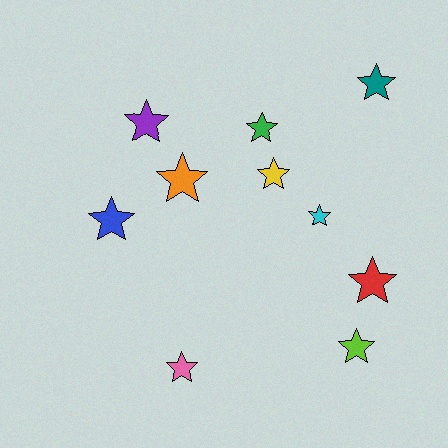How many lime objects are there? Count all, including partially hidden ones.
There is 1 lime object.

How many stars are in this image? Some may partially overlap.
There are 10 stars.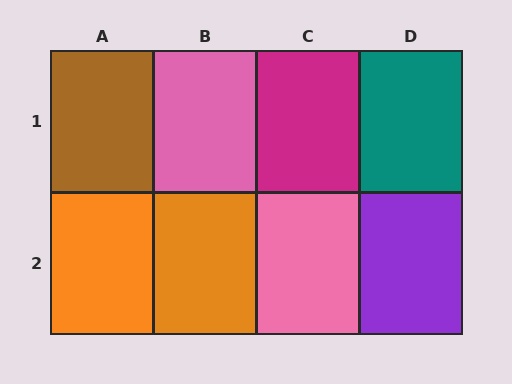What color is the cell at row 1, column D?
Teal.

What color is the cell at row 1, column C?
Magenta.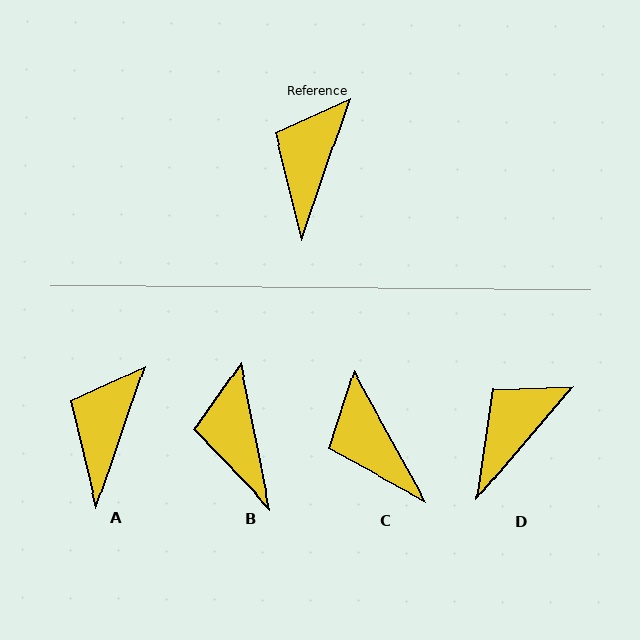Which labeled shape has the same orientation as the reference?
A.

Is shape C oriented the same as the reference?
No, it is off by about 47 degrees.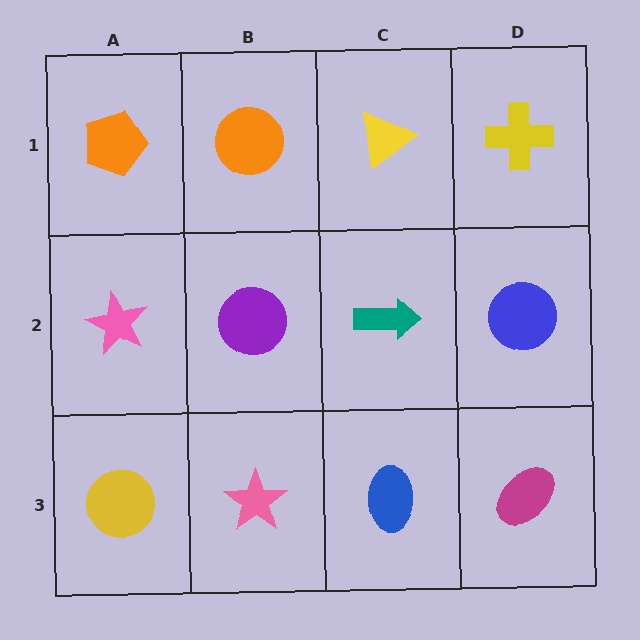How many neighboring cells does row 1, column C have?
3.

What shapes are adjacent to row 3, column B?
A purple circle (row 2, column B), a yellow circle (row 3, column A), a blue ellipse (row 3, column C).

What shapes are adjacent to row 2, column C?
A yellow triangle (row 1, column C), a blue ellipse (row 3, column C), a purple circle (row 2, column B), a blue circle (row 2, column D).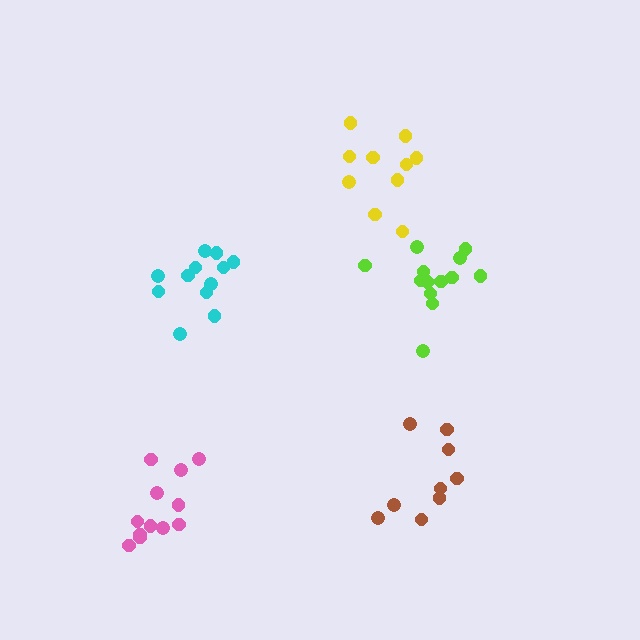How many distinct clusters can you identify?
There are 5 distinct clusters.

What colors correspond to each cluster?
The clusters are colored: cyan, yellow, lime, pink, brown.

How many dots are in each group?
Group 1: 12 dots, Group 2: 10 dots, Group 3: 13 dots, Group 4: 12 dots, Group 5: 9 dots (56 total).